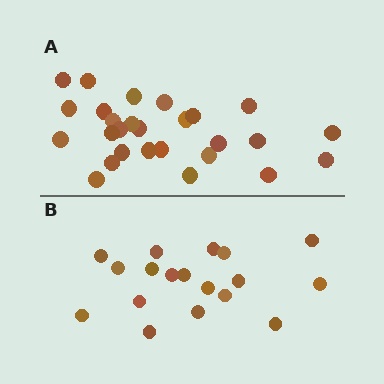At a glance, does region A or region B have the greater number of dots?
Region A (the top region) has more dots.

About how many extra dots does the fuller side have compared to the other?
Region A has roughly 8 or so more dots than region B.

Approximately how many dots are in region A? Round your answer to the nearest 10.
About 30 dots. (The exact count is 27, which rounds to 30.)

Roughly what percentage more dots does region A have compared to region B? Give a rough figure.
About 50% more.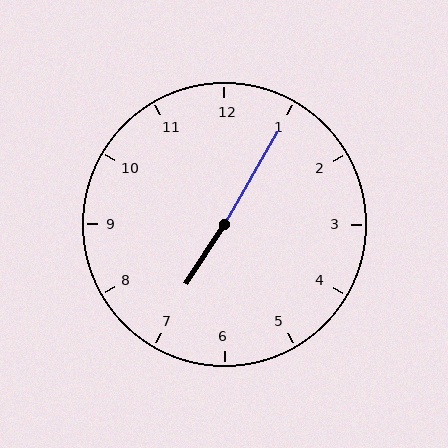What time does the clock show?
7:05.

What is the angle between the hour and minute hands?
Approximately 178 degrees.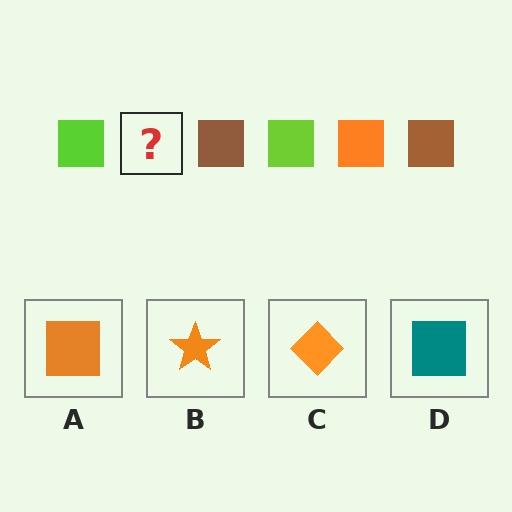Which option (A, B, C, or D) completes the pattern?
A.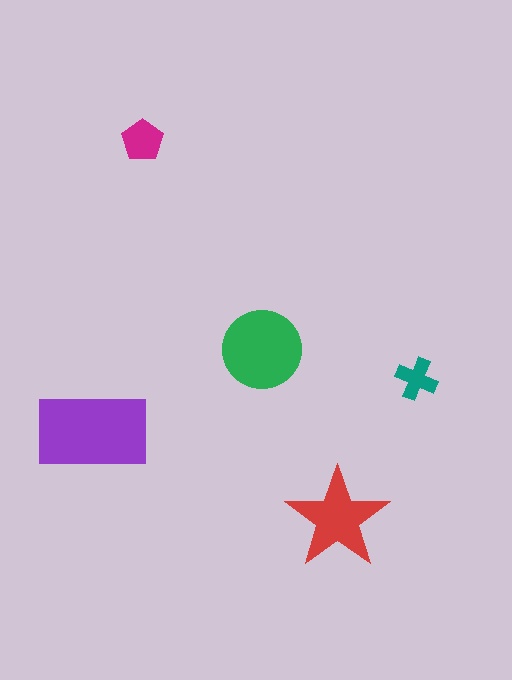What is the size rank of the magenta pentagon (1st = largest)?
4th.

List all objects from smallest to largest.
The teal cross, the magenta pentagon, the red star, the green circle, the purple rectangle.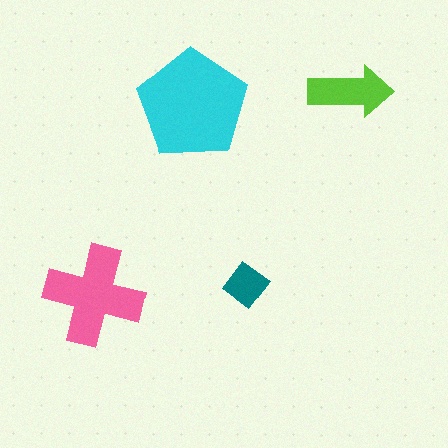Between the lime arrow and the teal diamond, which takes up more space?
The lime arrow.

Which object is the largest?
The cyan pentagon.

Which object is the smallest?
The teal diamond.